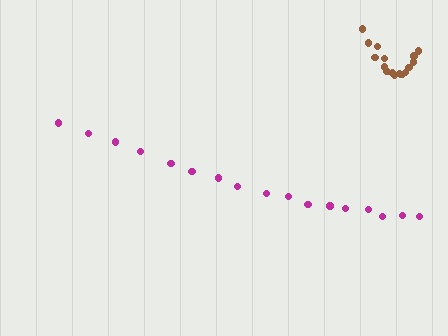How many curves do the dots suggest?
There are 2 distinct paths.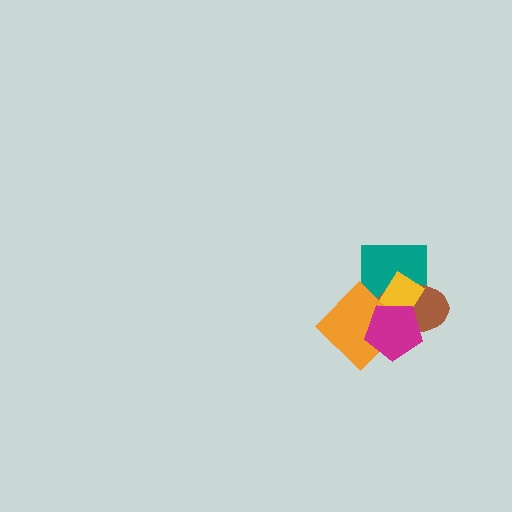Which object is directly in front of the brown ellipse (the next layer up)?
The yellow rectangle is directly in front of the brown ellipse.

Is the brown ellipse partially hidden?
Yes, it is partially covered by another shape.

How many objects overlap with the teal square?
4 objects overlap with the teal square.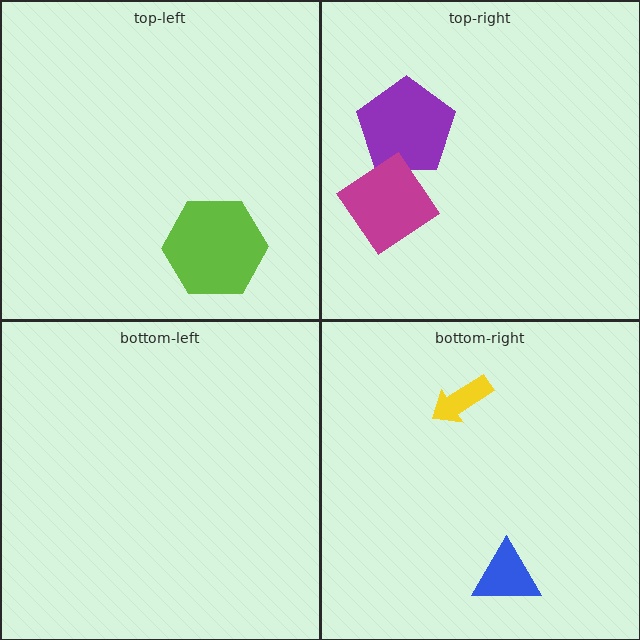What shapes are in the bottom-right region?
The blue triangle, the yellow arrow.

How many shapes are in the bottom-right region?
2.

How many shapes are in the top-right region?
2.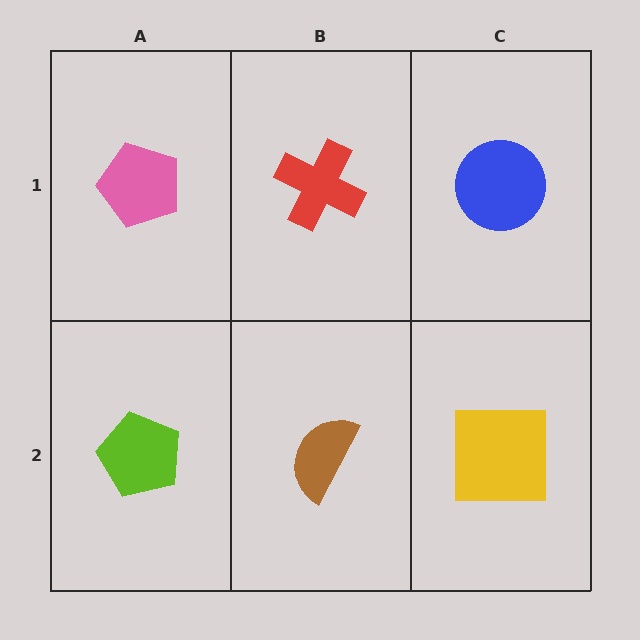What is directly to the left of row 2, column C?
A brown semicircle.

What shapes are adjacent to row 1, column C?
A yellow square (row 2, column C), a red cross (row 1, column B).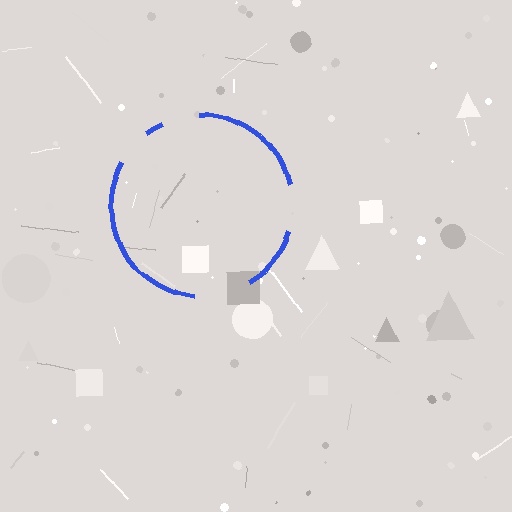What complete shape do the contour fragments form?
The contour fragments form a circle.